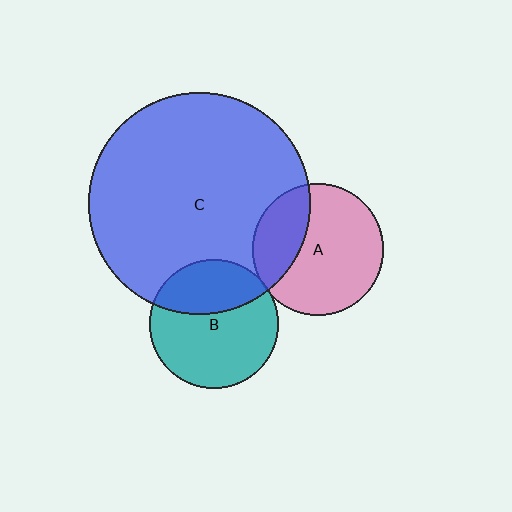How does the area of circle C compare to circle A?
Approximately 2.9 times.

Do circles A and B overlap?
Yes.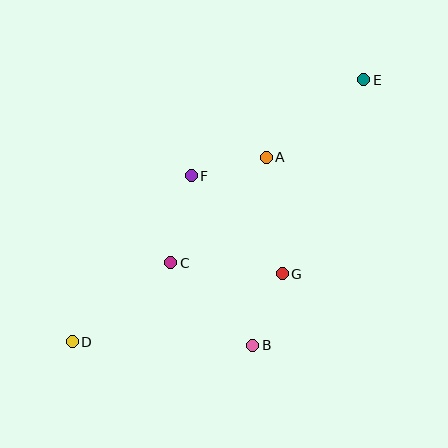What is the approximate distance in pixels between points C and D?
The distance between C and D is approximately 126 pixels.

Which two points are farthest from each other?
Points D and E are farthest from each other.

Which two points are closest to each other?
Points B and G are closest to each other.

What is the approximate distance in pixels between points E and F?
The distance between E and F is approximately 197 pixels.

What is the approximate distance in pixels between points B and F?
The distance between B and F is approximately 180 pixels.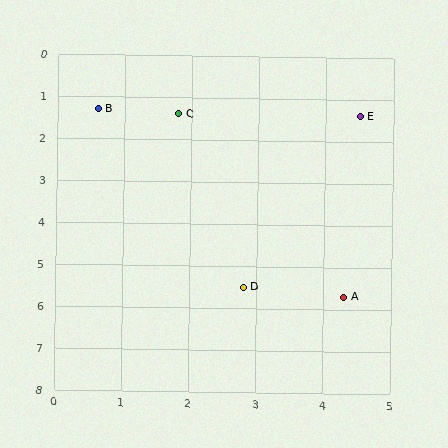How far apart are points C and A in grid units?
Points C and A are about 5.0 grid units apart.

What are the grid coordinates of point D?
Point D is at approximately (2.8, 5.5).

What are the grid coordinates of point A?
Point A is at approximately (4.3, 5.7).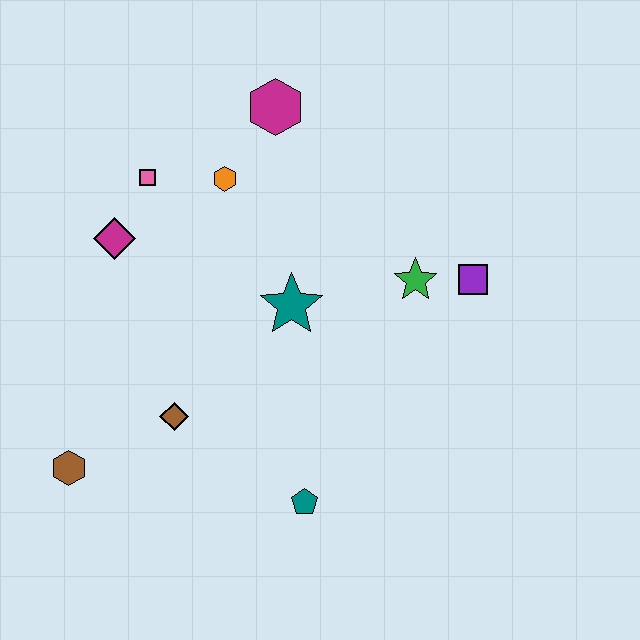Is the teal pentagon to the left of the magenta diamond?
No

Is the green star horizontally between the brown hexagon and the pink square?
No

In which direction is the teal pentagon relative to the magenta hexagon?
The teal pentagon is below the magenta hexagon.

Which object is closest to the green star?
The purple square is closest to the green star.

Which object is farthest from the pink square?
The teal pentagon is farthest from the pink square.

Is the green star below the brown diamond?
No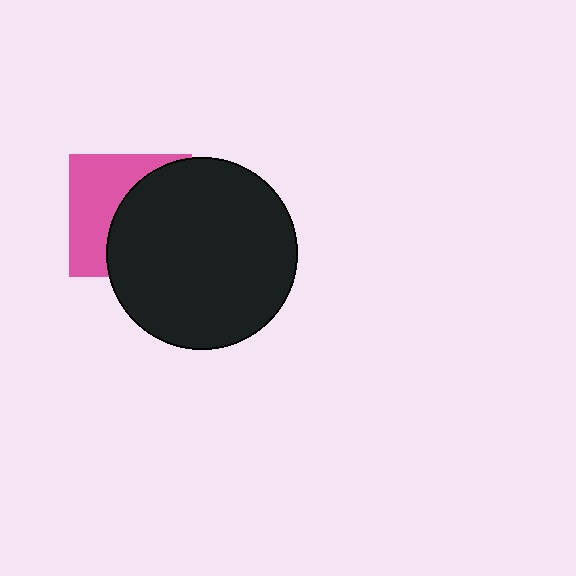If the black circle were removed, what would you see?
You would see the complete pink square.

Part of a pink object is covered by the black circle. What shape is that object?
It is a square.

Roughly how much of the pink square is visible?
About half of it is visible (roughly 45%).